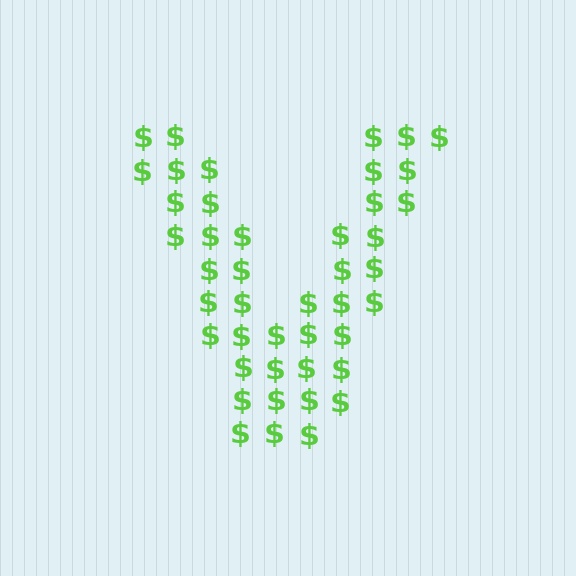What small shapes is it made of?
It is made of small dollar signs.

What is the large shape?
The large shape is the letter V.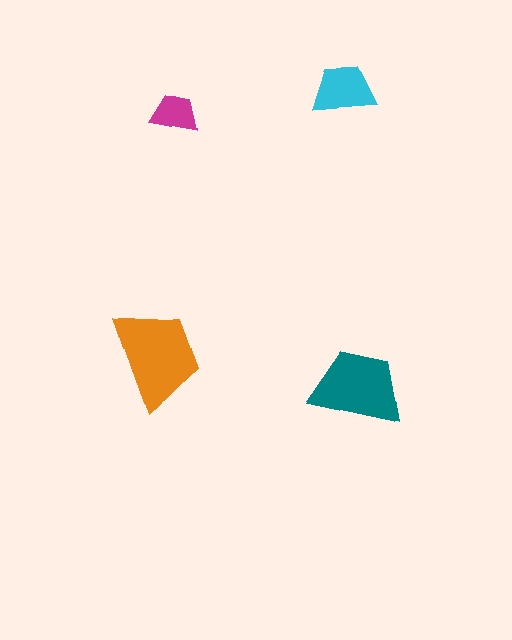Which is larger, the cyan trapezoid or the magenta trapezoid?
The cyan one.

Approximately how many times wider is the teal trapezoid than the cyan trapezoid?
About 1.5 times wider.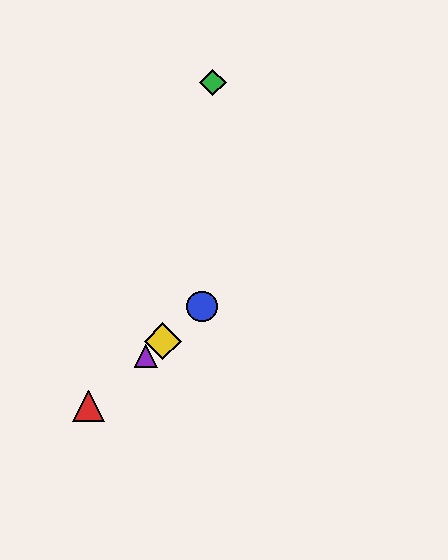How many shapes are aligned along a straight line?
4 shapes (the red triangle, the blue circle, the yellow diamond, the purple triangle) are aligned along a straight line.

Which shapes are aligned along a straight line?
The red triangle, the blue circle, the yellow diamond, the purple triangle are aligned along a straight line.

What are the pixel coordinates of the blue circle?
The blue circle is at (202, 307).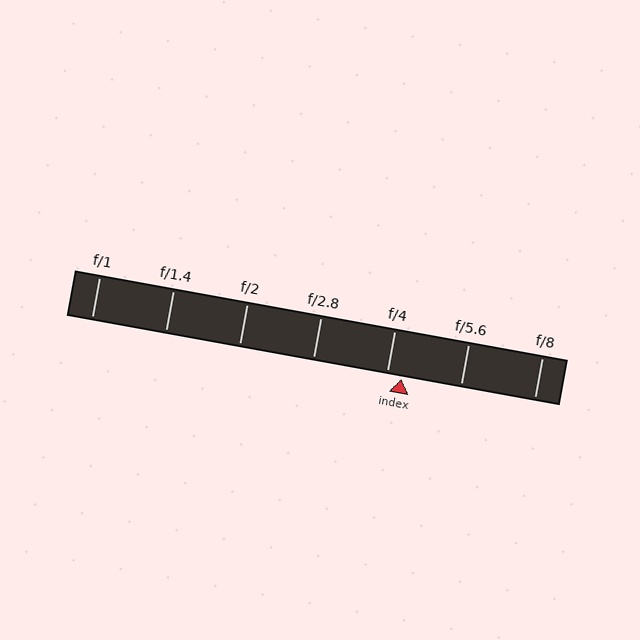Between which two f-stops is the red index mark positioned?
The index mark is between f/4 and f/5.6.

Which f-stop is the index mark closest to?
The index mark is closest to f/4.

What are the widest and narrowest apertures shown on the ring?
The widest aperture shown is f/1 and the narrowest is f/8.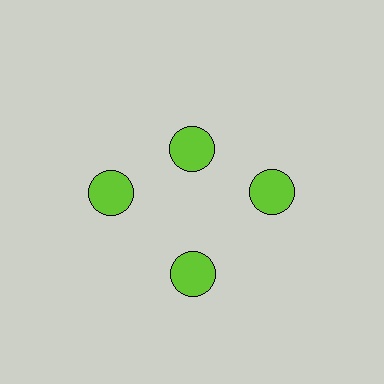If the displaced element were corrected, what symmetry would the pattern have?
It would have 4-fold rotational symmetry — the pattern would map onto itself every 90 degrees.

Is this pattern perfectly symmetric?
No. The 4 lime circles are arranged in a ring, but one element near the 12 o'clock position is pulled inward toward the center, breaking the 4-fold rotational symmetry.